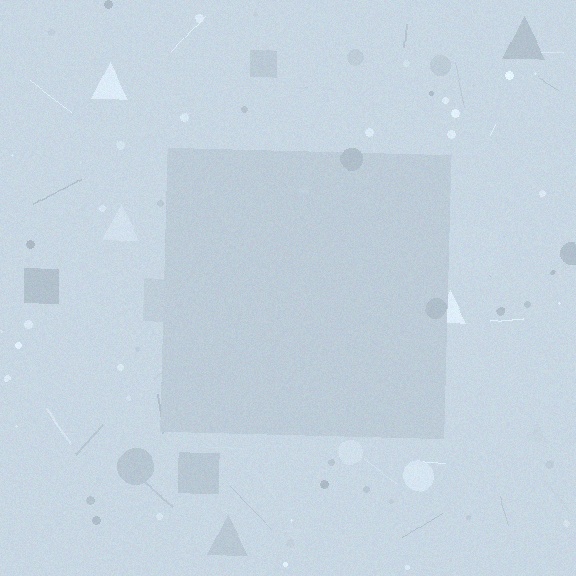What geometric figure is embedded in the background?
A square is embedded in the background.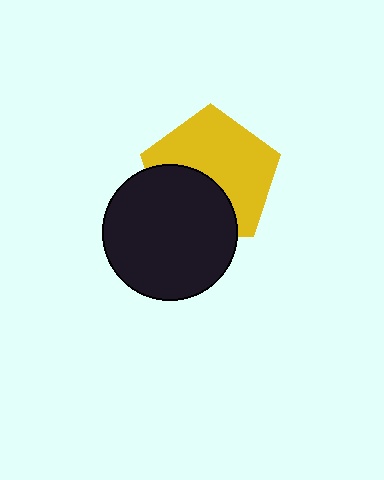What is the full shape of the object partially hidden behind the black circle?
The partially hidden object is a yellow pentagon.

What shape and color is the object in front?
The object in front is a black circle.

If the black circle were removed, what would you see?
You would see the complete yellow pentagon.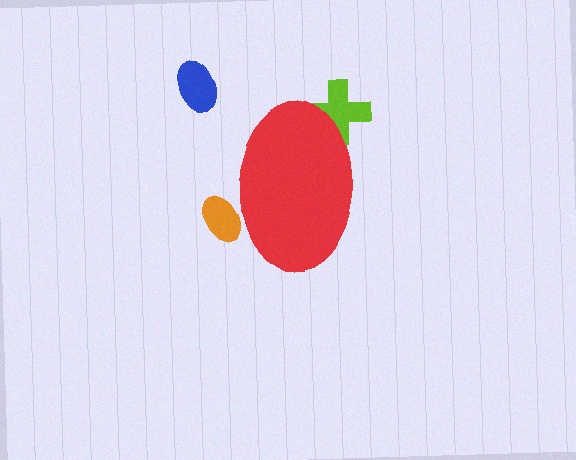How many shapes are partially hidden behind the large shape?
2 shapes are partially hidden.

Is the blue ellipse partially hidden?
No, the blue ellipse is fully visible.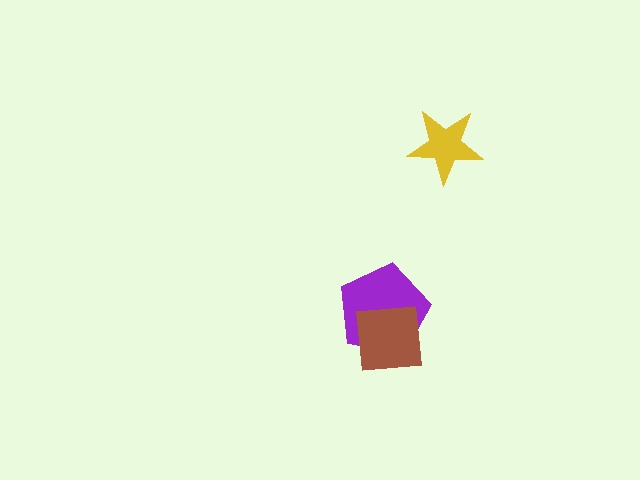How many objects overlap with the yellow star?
0 objects overlap with the yellow star.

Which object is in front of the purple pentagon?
The brown square is in front of the purple pentagon.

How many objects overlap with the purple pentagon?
1 object overlaps with the purple pentagon.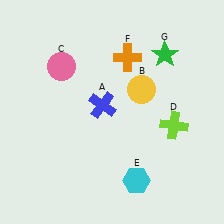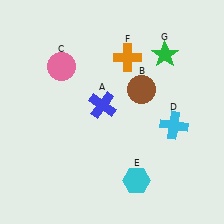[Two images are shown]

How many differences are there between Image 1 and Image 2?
There are 2 differences between the two images.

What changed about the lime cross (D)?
In Image 1, D is lime. In Image 2, it changed to cyan.